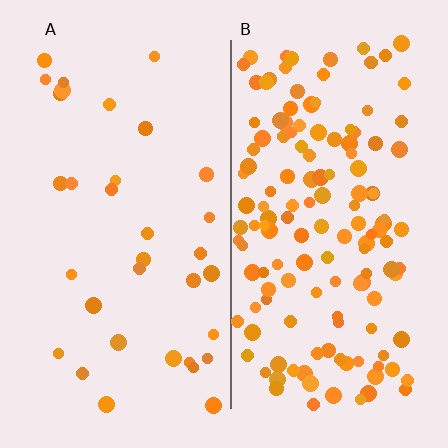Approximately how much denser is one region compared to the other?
Approximately 4.2× — region B over region A.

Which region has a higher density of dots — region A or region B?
B (the right).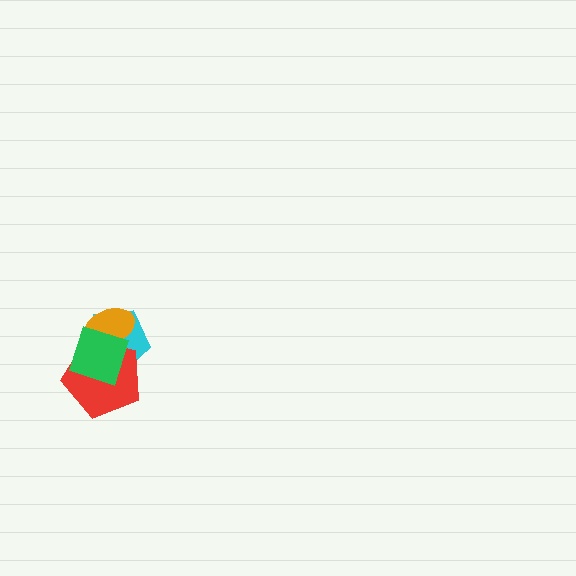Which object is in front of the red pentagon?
The green diamond is in front of the red pentagon.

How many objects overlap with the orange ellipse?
3 objects overlap with the orange ellipse.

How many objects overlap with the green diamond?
3 objects overlap with the green diamond.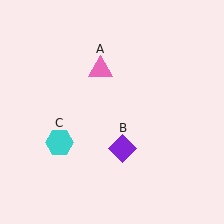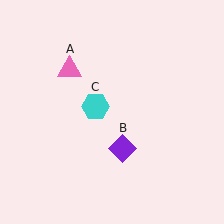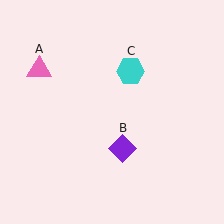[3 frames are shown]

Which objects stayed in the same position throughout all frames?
Purple diamond (object B) remained stationary.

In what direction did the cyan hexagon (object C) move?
The cyan hexagon (object C) moved up and to the right.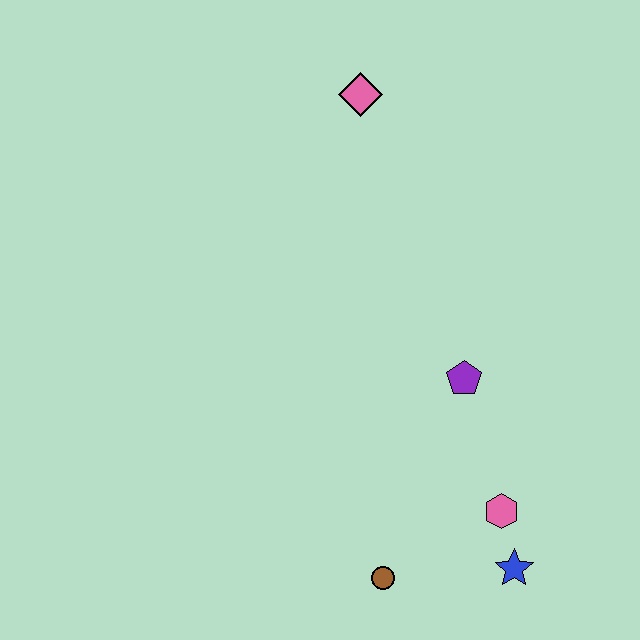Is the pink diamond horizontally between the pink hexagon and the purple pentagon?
No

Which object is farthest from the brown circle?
The pink diamond is farthest from the brown circle.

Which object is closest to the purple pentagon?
The pink hexagon is closest to the purple pentagon.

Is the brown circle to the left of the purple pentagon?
Yes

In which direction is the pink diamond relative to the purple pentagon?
The pink diamond is above the purple pentagon.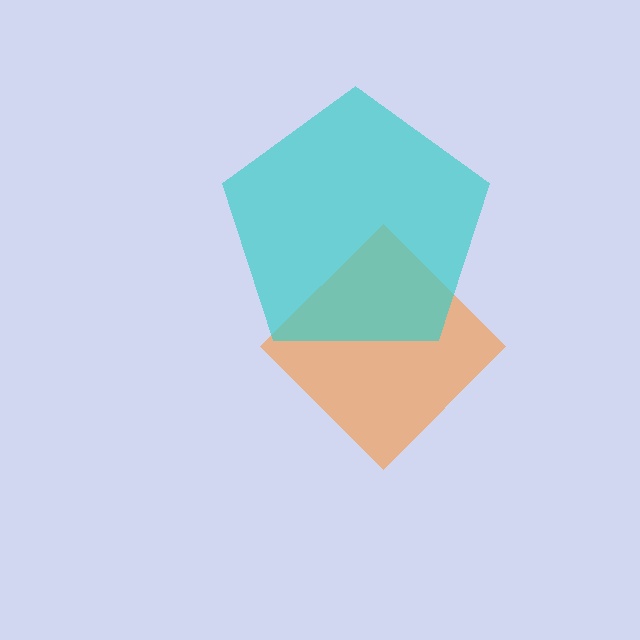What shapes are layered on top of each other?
The layered shapes are: an orange diamond, a cyan pentagon.